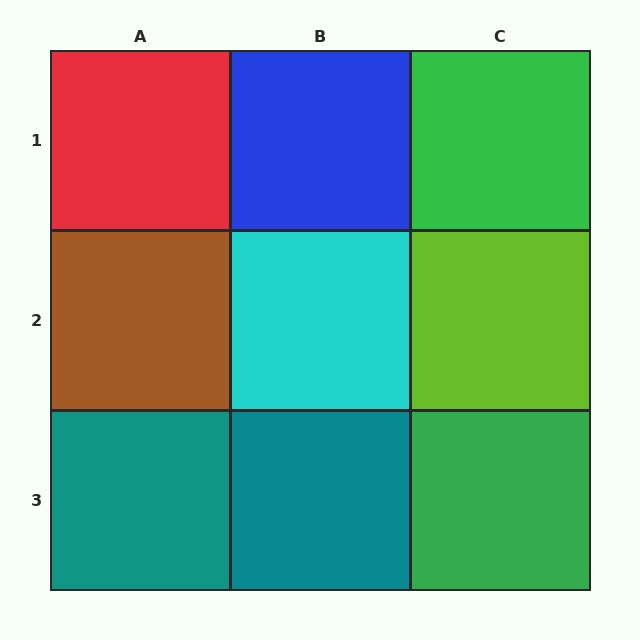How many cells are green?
2 cells are green.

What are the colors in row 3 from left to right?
Teal, teal, green.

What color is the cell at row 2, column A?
Brown.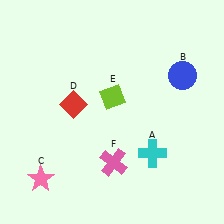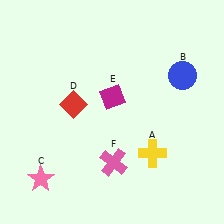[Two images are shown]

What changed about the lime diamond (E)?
In Image 1, E is lime. In Image 2, it changed to magenta.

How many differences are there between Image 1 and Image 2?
There are 2 differences between the two images.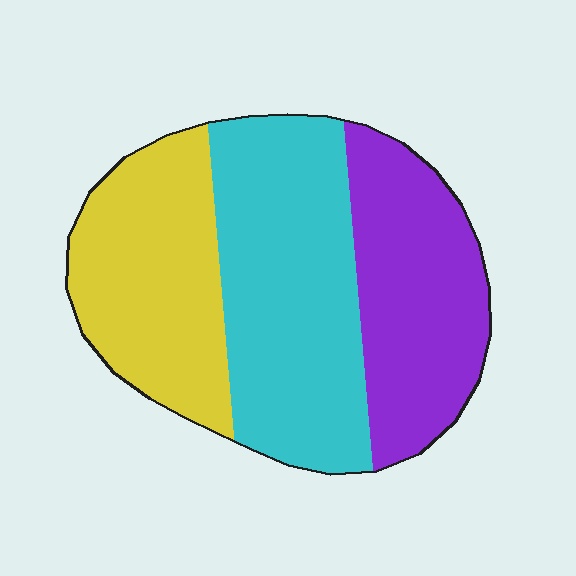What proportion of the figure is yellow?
Yellow covers 30% of the figure.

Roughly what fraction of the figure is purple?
Purple takes up between a quarter and a half of the figure.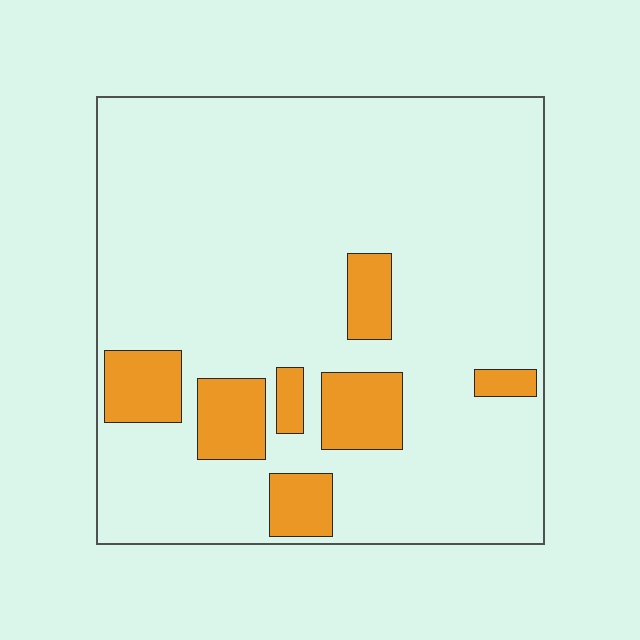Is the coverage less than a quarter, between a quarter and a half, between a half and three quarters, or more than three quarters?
Less than a quarter.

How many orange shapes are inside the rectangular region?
7.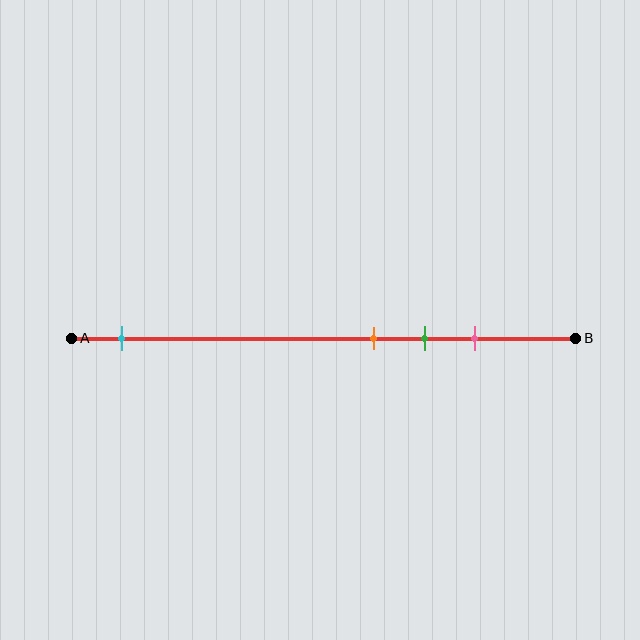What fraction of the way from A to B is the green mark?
The green mark is approximately 70% (0.7) of the way from A to B.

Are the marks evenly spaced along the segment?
No, the marks are not evenly spaced.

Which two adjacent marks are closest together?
The orange and green marks are the closest adjacent pair.